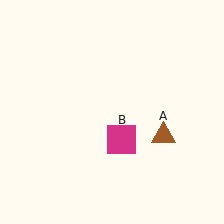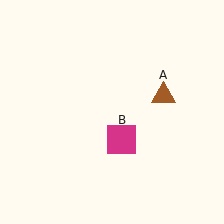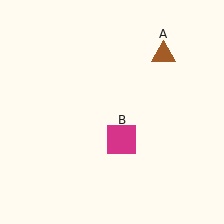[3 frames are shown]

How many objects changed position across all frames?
1 object changed position: brown triangle (object A).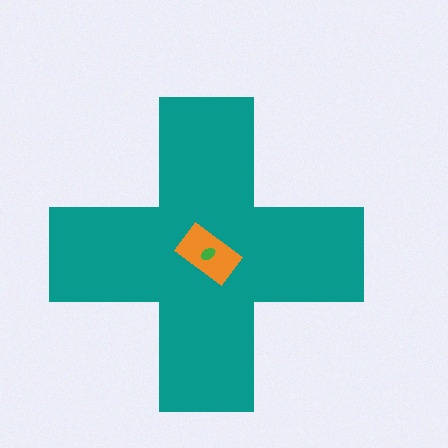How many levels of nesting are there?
3.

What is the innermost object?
The green ellipse.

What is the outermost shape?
The teal cross.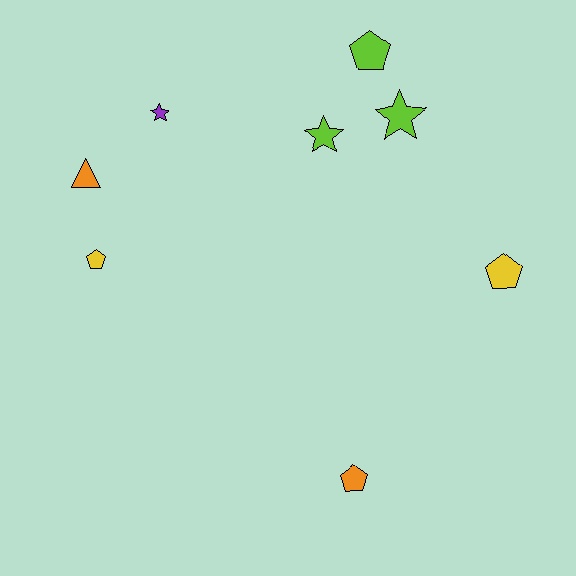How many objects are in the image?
There are 8 objects.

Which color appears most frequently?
Lime, with 3 objects.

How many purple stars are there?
There is 1 purple star.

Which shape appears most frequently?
Pentagon, with 4 objects.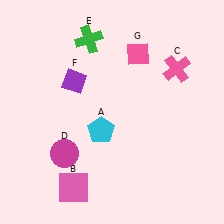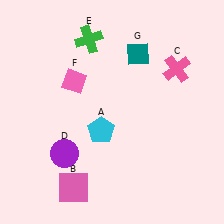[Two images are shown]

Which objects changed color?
D changed from magenta to purple. F changed from purple to pink. G changed from pink to teal.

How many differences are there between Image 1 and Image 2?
There are 3 differences between the two images.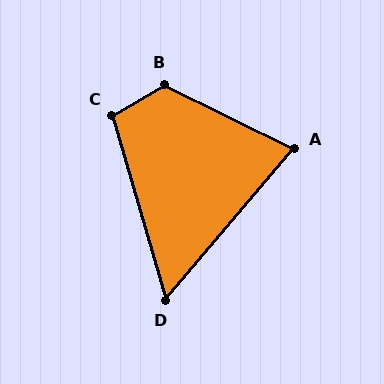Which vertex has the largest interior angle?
B, at approximately 123 degrees.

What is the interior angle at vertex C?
Approximately 104 degrees (obtuse).